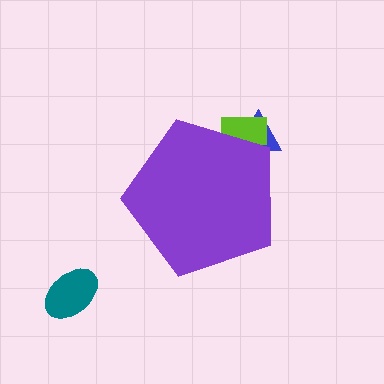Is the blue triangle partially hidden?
Yes, the blue triangle is partially hidden behind the purple pentagon.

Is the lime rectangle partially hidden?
Yes, the lime rectangle is partially hidden behind the purple pentagon.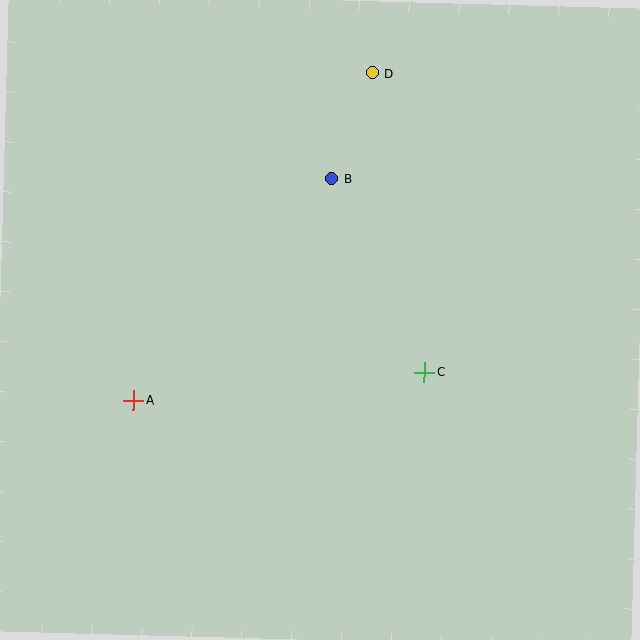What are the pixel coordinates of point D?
Point D is at (372, 73).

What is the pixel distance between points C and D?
The distance between C and D is 303 pixels.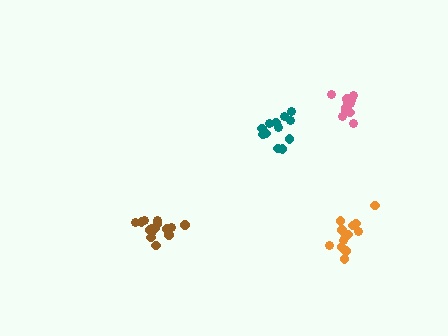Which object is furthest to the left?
The brown cluster is leftmost.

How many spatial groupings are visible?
There are 4 spatial groupings.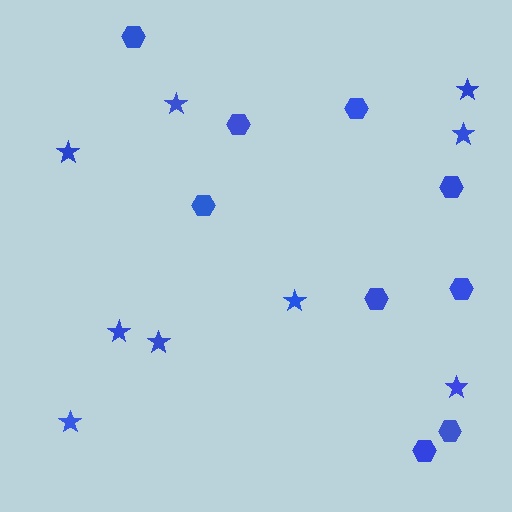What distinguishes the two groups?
There are 2 groups: one group of hexagons (9) and one group of stars (9).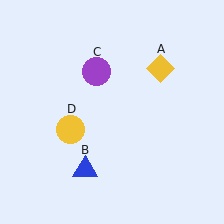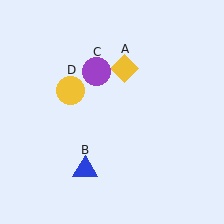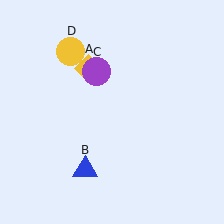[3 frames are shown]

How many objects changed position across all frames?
2 objects changed position: yellow diamond (object A), yellow circle (object D).